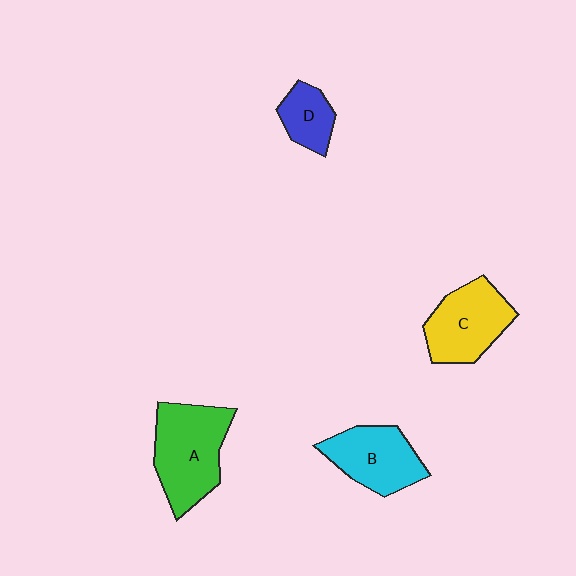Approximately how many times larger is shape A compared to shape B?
Approximately 1.3 times.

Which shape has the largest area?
Shape A (green).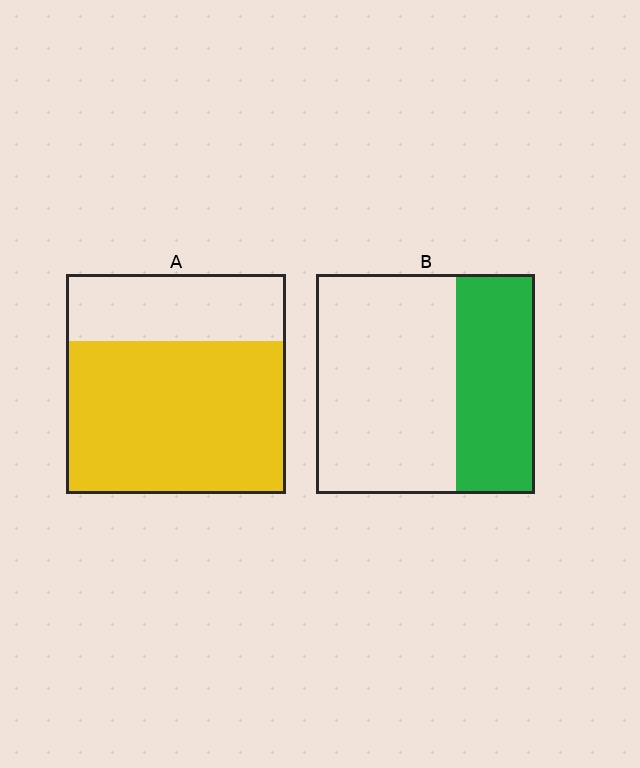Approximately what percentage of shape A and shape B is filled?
A is approximately 70% and B is approximately 35%.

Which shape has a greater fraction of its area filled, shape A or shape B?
Shape A.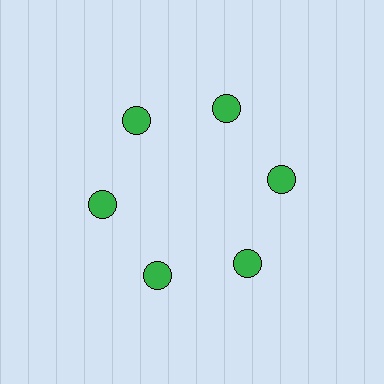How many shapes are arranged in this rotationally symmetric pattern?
There are 6 shapes, arranged in 6 groups of 1.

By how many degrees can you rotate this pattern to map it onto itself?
The pattern maps onto itself every 60 degrees of rotation.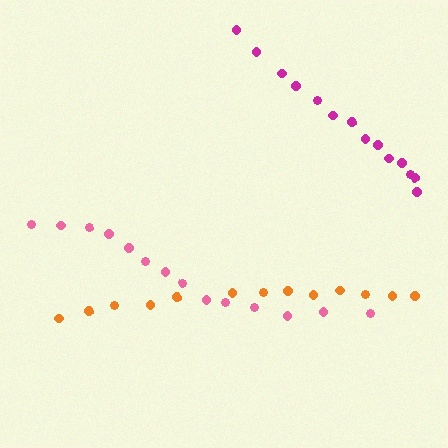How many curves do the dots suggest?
There are 3 distinct paths.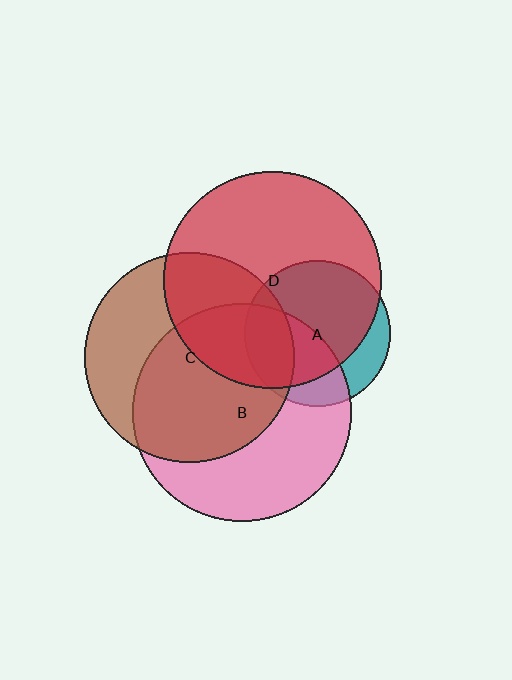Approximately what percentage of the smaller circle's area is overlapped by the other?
Approximately 25%.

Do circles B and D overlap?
Yes.